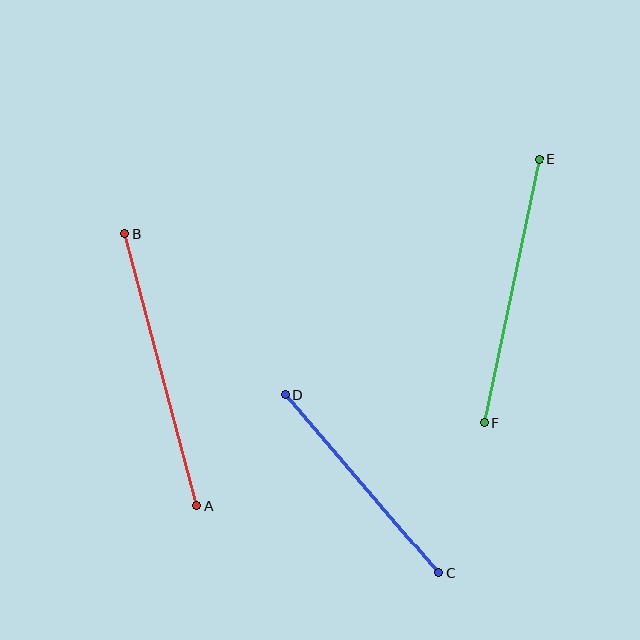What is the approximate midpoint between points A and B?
The midpoint is at approximately (161, 370) pixels.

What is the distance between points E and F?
The distance is approximately 269 pixels.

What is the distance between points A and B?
The distance is approximately 281 pixels.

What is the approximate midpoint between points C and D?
The midpoint is at approximately (362, 484) pixels.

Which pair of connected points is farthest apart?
Points A and B are farthest apart.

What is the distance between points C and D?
The distance is approximately 234 pixels.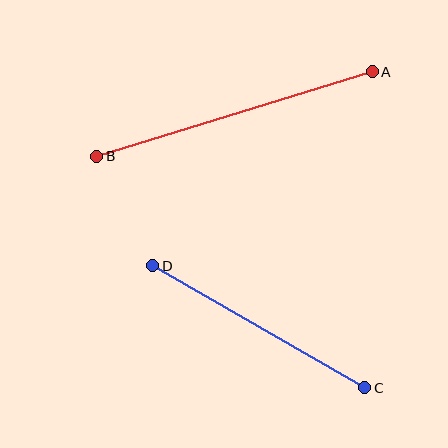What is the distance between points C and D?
The distance is approximately 244 pixels.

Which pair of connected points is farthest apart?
Points A and B are farthest apart.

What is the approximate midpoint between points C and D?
The midpoint is at approximately (259, 327) pixels.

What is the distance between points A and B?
The distance is approximately 288 pixels.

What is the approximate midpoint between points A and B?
The midpoint is at approximately (234, 114) pixels.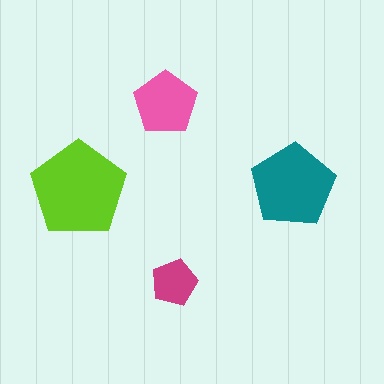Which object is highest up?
The pink pentagon is topmost.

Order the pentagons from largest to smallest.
the lime one, the teal one, the pink one, the magenta one.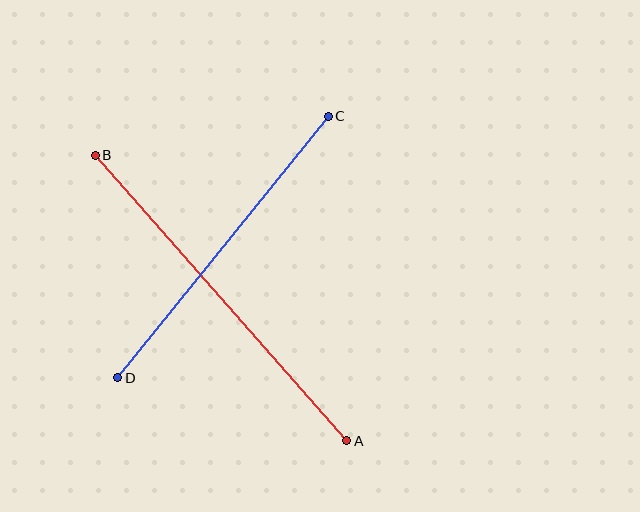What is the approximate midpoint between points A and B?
The midpoint is at approximately (221, 298) pixels.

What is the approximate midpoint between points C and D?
The midpoint is at approximately (223, 247) pixels.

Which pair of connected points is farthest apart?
Points A and B are farthest apart.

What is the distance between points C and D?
The distance is approximately 336 pixels.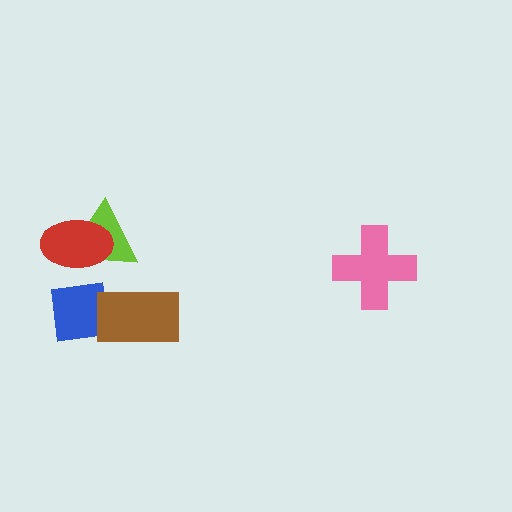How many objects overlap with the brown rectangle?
1 object overlaps with the brown rectangle.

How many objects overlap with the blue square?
1 object overlaps with the blue square.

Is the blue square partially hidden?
Yes, it is partially covered by another shape.